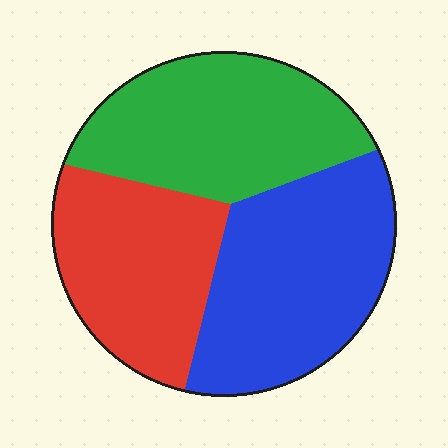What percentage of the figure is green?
Green takes up about one third (1/3) of the figure.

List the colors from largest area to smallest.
From largest to smallest: blue, green, red.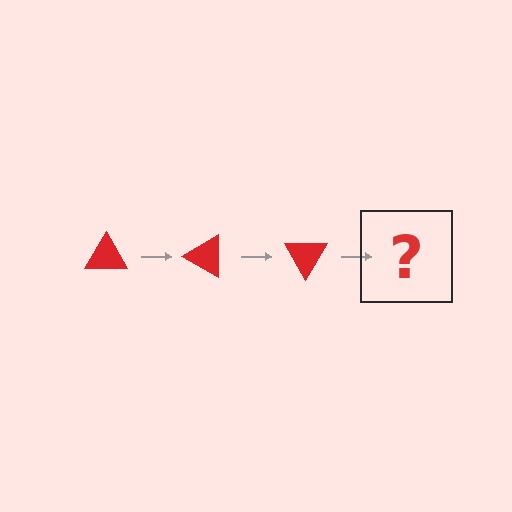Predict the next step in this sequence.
The next step is a red triangle rotated 90 degrees.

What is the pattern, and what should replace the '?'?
The pattern is that the triangle rotates 30 degrees each step. The '?' should be a red triangle rotated 90 degrees.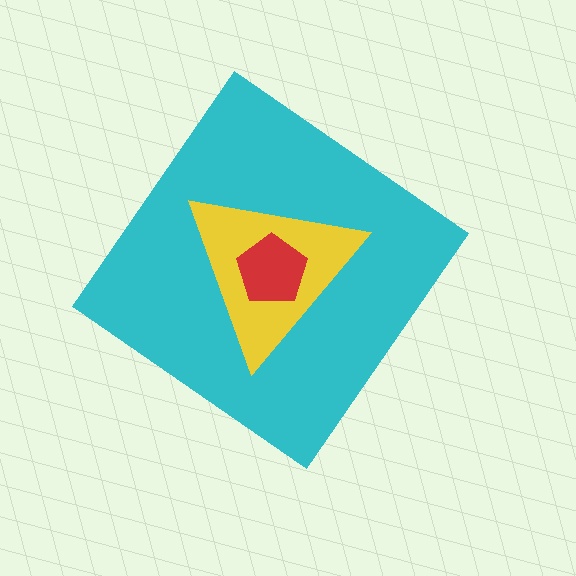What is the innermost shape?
The red pentagon.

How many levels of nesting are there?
3.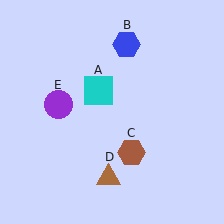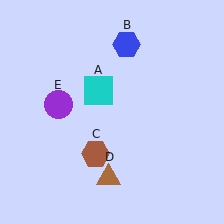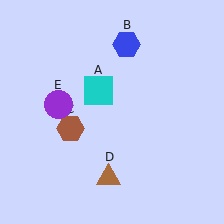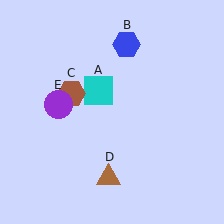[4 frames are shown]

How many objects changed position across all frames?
1 object changed position: brown hexagon (object C).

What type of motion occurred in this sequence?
The brown hexagon (object C) rotated clockwise around the center of the scene.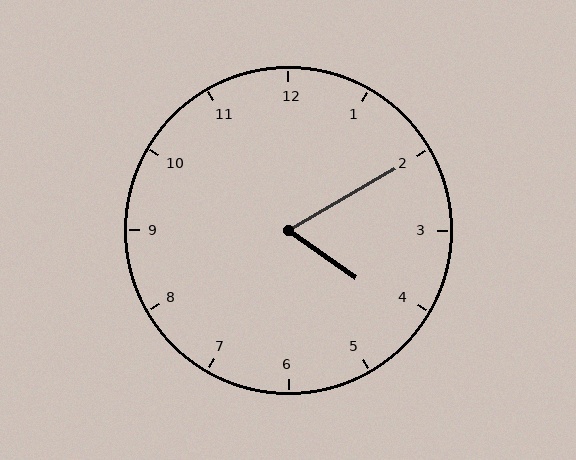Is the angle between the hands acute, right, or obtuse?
It is acute.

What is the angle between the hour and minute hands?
Approximately 65 degrees.